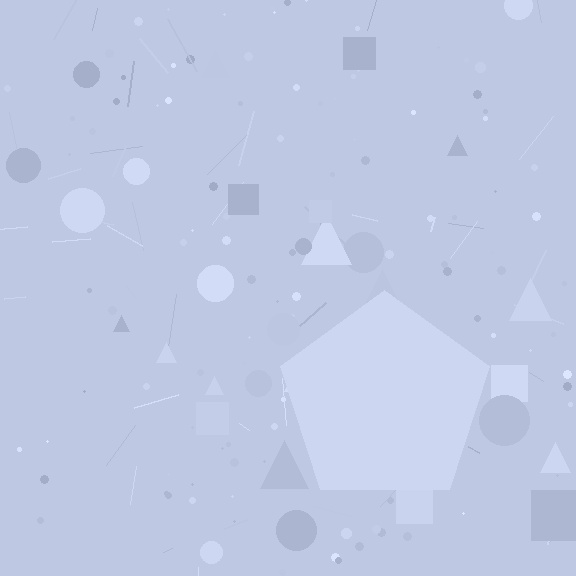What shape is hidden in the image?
A pentagon is hidden in the image.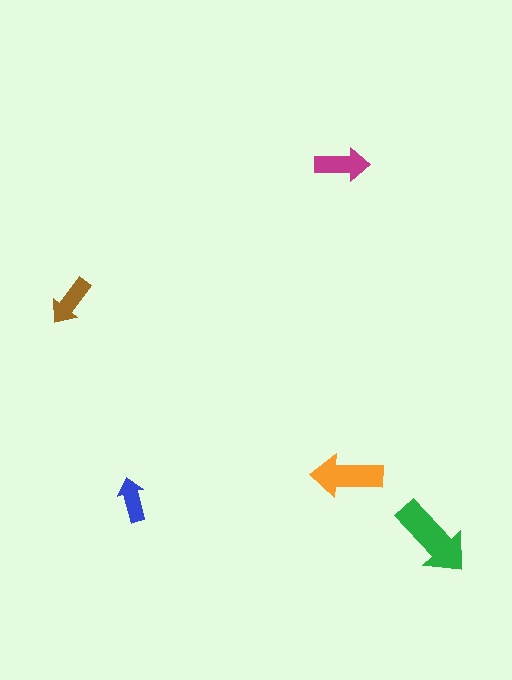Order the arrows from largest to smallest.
the green one, the orange one, the magenta one, the brown one, the blue one.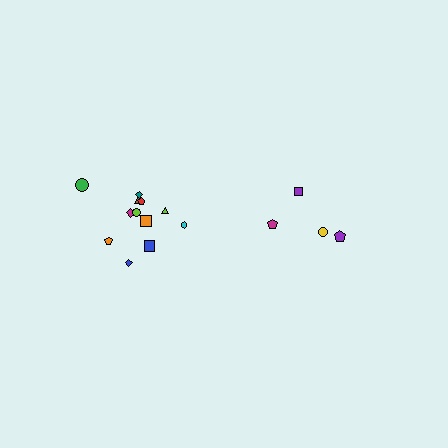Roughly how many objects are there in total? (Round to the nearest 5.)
Roughly 15 objects in total.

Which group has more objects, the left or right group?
The left group.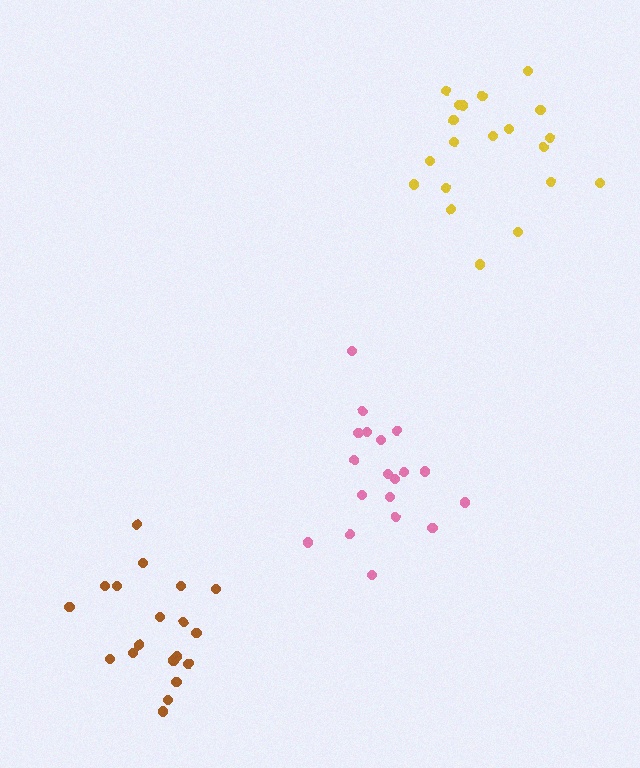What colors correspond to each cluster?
The clusters are colored: yellow, brown, pink.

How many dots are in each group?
Group 1: 20 dots, Group 2: 19 dots, Group 3: 19 dots (58 total).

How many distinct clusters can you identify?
There are 3 distinct clusters.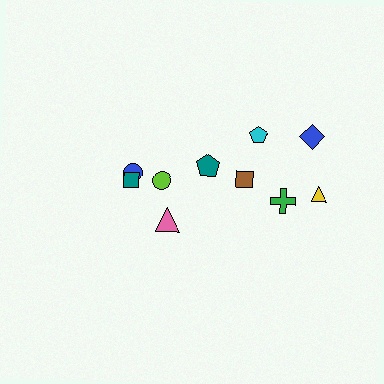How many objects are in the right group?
There are 6 objects.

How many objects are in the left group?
There are 4 objects.